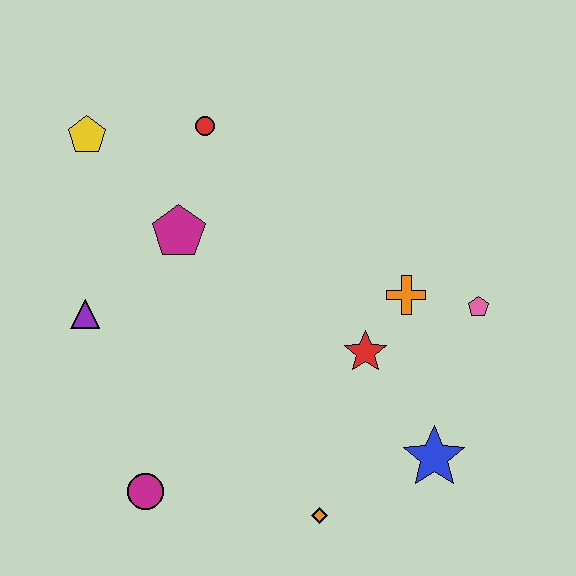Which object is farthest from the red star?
The yellow pentagon is farthest from the red star.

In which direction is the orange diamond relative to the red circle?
The orange diamond is below the red circle.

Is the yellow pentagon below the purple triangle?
No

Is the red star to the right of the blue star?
No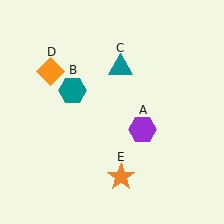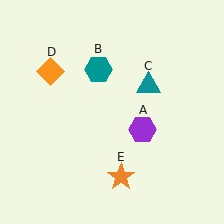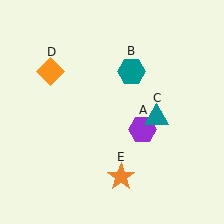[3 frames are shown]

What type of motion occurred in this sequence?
The teal hexagon (object B), teal triangle (object C) rotated clockwise around the center of the scene.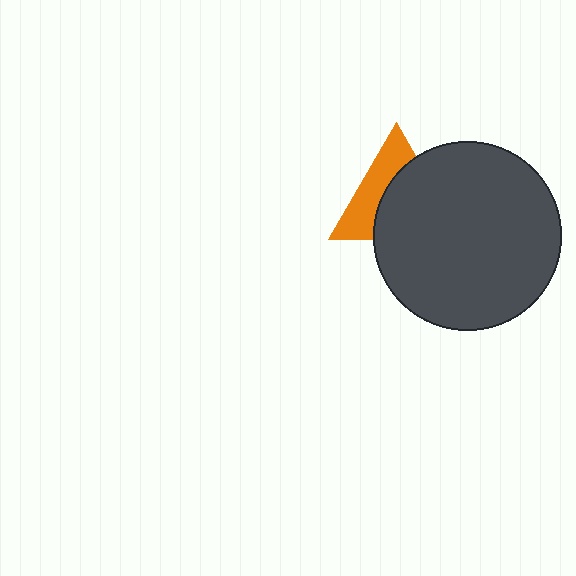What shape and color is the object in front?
The object in front is a dark gray circle.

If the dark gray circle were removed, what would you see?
You would see the complete orange triangle.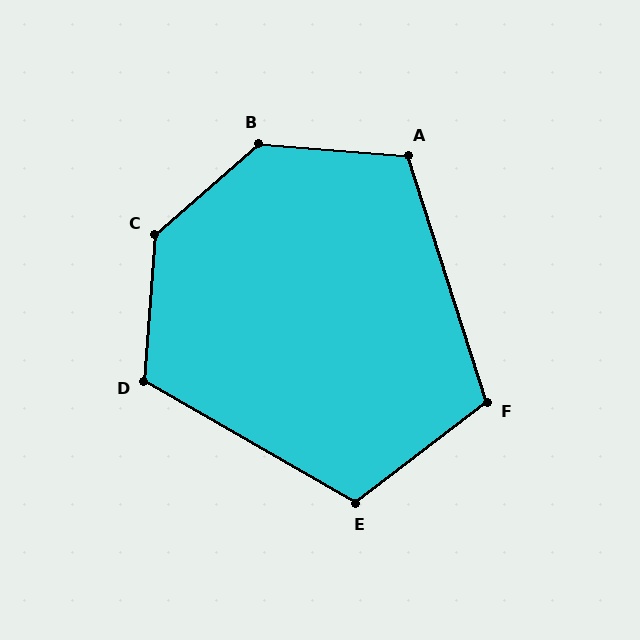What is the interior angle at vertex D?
Approximately 116 degrees (obtuse).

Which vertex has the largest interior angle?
C, at approximately 135 degrees.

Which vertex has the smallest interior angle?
F, at approximately 110 degrees.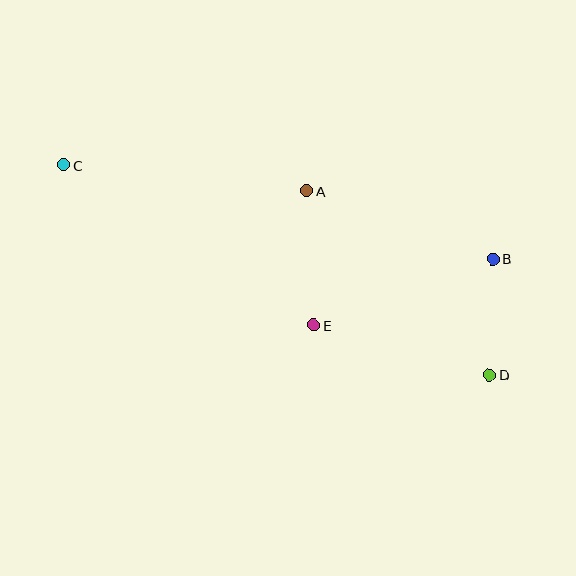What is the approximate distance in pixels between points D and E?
The distance between D and E is approximately 183 pixels.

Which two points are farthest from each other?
Points C and D are farthest from each other.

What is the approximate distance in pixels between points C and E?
The distance between C and E is approximately 297 pixels.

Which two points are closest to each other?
Points B and D are closest to each other.